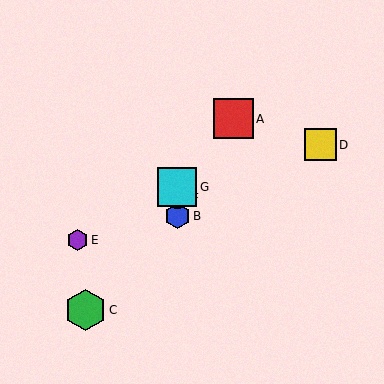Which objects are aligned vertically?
Objects B, F, G are aligned vertically.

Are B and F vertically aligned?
Yes, both are at x≈177.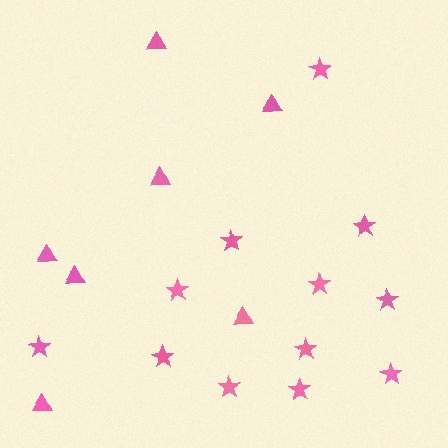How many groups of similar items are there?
There are 2 groups: one group of triangles (7) and one group of stars (12).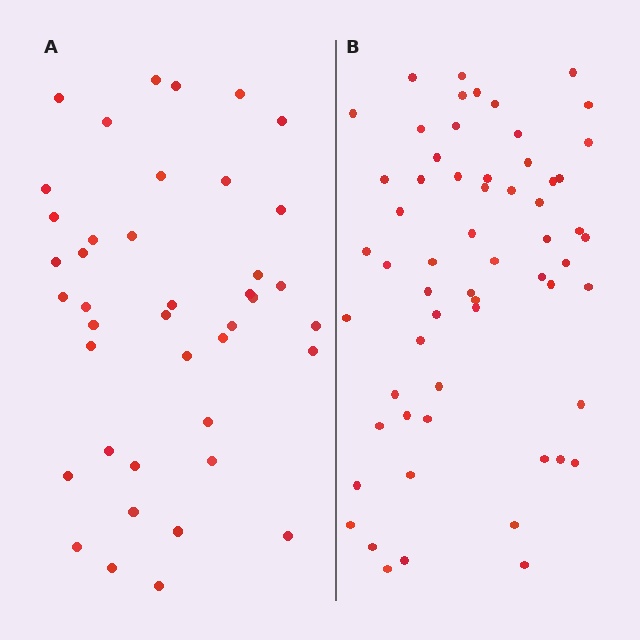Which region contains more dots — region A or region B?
Region B (the right region) has more dots.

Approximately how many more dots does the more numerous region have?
Region B has approximately 20 more dots than region A.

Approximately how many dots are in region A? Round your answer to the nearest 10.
About 40 dots. (The exact count is 41, which rounds to 40.)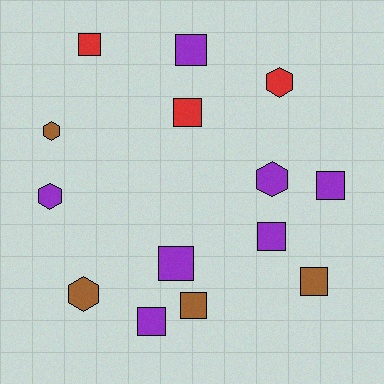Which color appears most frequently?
Purple, with 7 objects.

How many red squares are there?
There are 2 red squares.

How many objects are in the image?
There are 14 objects.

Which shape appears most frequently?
Square, with 9 objects.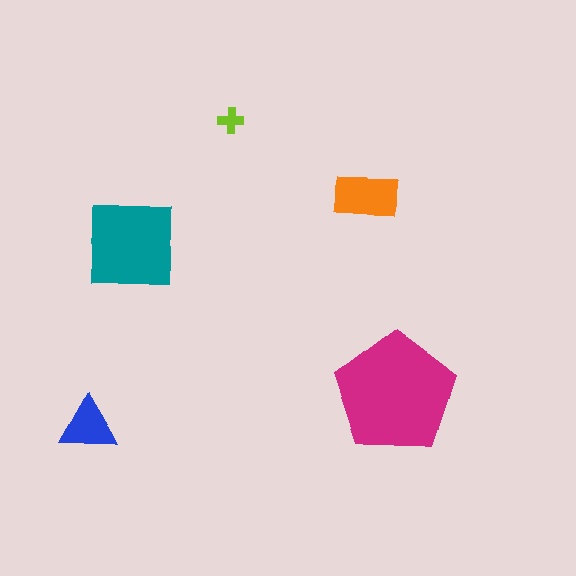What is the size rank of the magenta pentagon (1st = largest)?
1st.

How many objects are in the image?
There are 5 objects in the image.